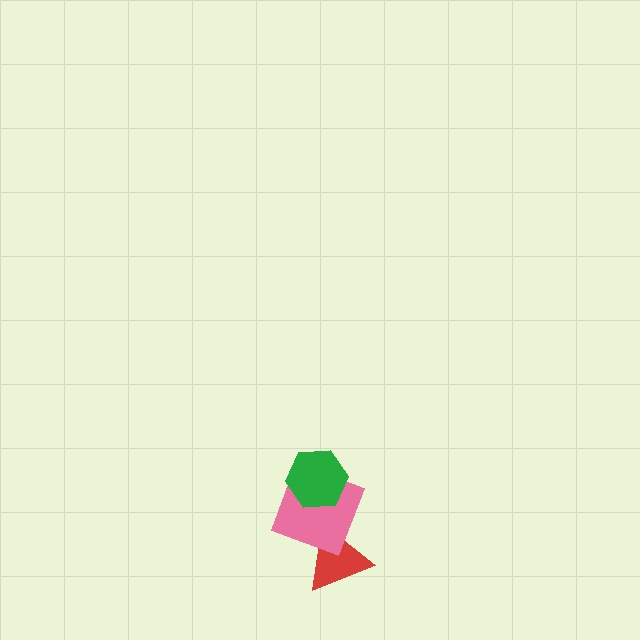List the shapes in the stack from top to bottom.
From top to bottom: the green hexagon, the pink square, the red triangle.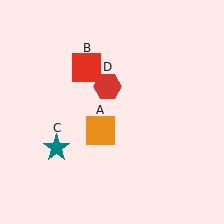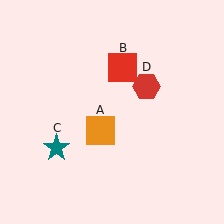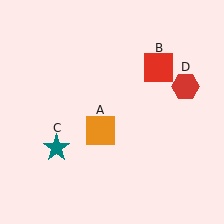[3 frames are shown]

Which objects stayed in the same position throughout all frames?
Orange square (object A) and teal star (object C) remained stationary.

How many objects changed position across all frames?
2 objects changed position: red square (object B), red hexagon (object D).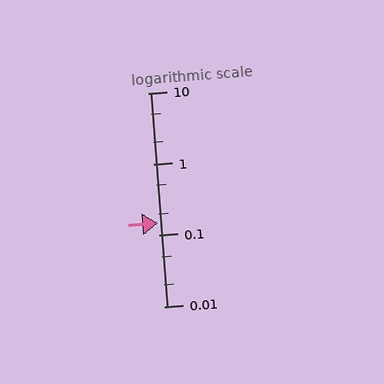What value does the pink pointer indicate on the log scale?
The pointer indicates approximately 0.15.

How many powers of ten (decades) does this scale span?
The scale spans 3 decades, from 0.01 to 10.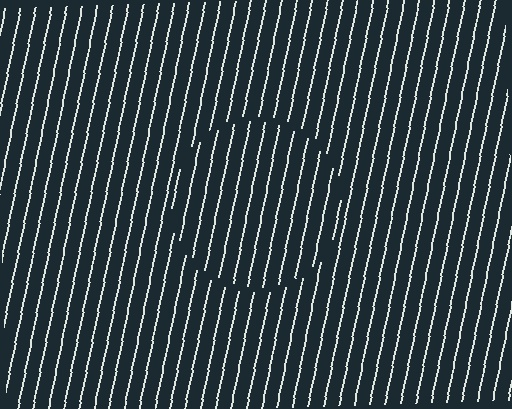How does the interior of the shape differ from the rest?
The interior of the shape contains the same grating, shifted by half a period — the contour is defined by the phase discontinuity where line-ends from the inner and outer gratings abut.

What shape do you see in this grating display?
An illusory circle. The interior of the shape contains the same grating, shifted by half a period — the contour is defined by the phase discontinuity where line-ends from the inner and outer gratings abut.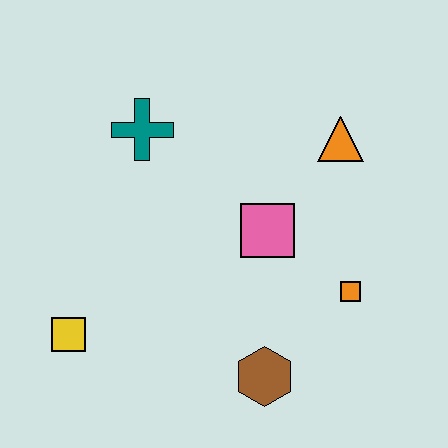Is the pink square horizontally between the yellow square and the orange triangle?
Yes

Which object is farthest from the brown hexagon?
The teal cross is farthest from the brown hexagon.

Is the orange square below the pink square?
Yes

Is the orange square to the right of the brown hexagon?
Yes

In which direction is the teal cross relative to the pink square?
The teal cross is to the left of the pink square.